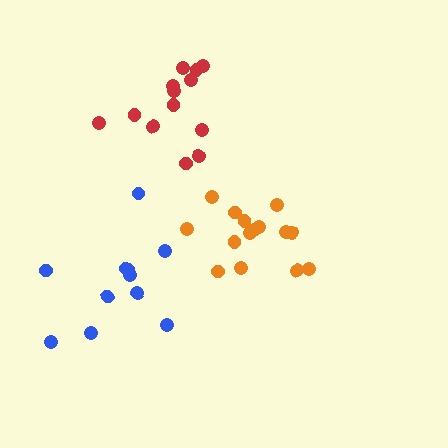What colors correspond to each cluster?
The clusters are colored: orange, red, blue.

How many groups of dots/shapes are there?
There are 3 groups.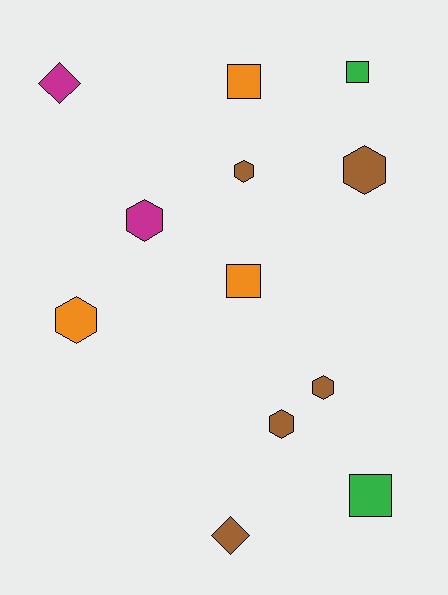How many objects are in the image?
There are 12 objects.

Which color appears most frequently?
Brown, with 5 objects.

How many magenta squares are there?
There are no magenta squares.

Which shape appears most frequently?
Hexagon, with 6 objects.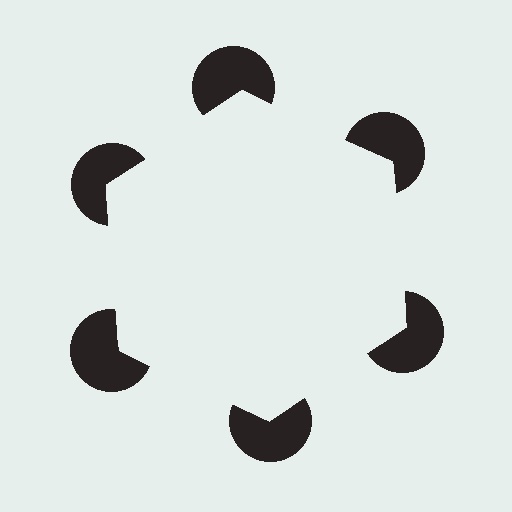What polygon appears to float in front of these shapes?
An illusory hexagon — its edges are inferred from the aligned wedge cuts in the pac-man discs, not physically drawn.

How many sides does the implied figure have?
6 sides.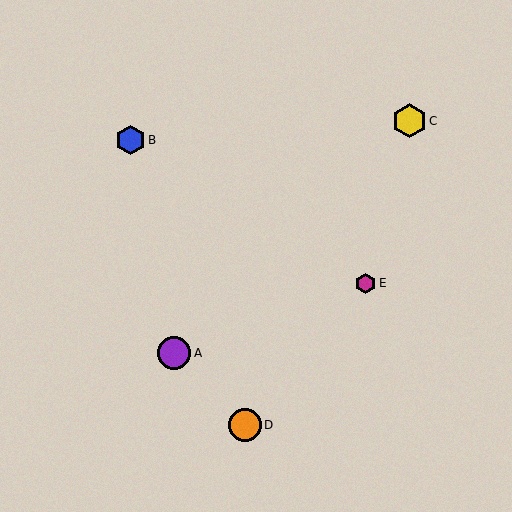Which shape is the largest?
The yellow hexagon (labeled C) is the largest.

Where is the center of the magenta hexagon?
The center of the magenta hexagon is at (366, 283).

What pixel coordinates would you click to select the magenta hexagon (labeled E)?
Click at (366, 283) to select the magenta hexagon E.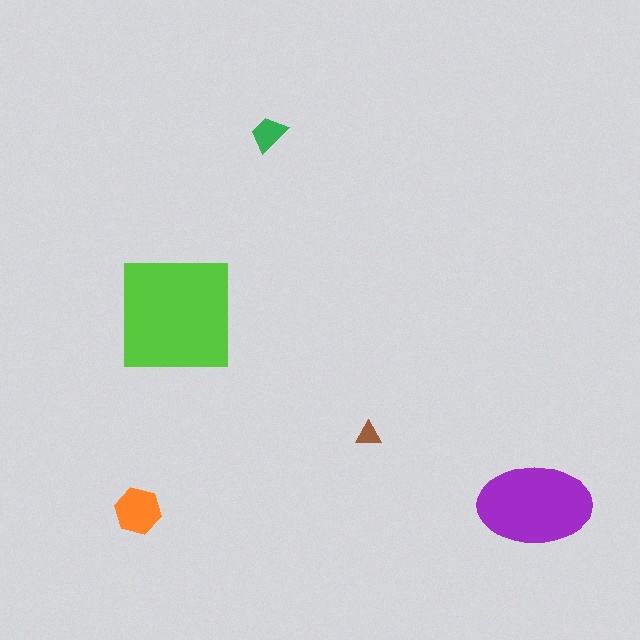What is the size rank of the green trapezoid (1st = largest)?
4th.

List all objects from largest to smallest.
The lime square, the purple ellipse, the orange hexagon, the green trapezoid, the brown triangle.